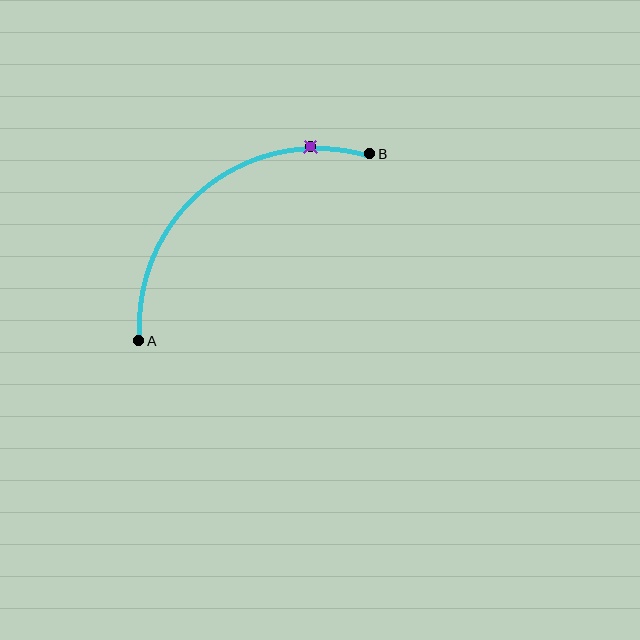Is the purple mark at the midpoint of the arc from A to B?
No. The purple mark lies on the arc but is closer to endpoint B. The arc midpoint would be at the point on the curve equidistant along the arc from both A and B.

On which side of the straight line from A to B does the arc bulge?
The arc bulges above and to the left of the straight line connecting A and B.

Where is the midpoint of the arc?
The arc midpoint is the point on the curve farthest from the straight line joining A and B. It sits above and to the left of that line.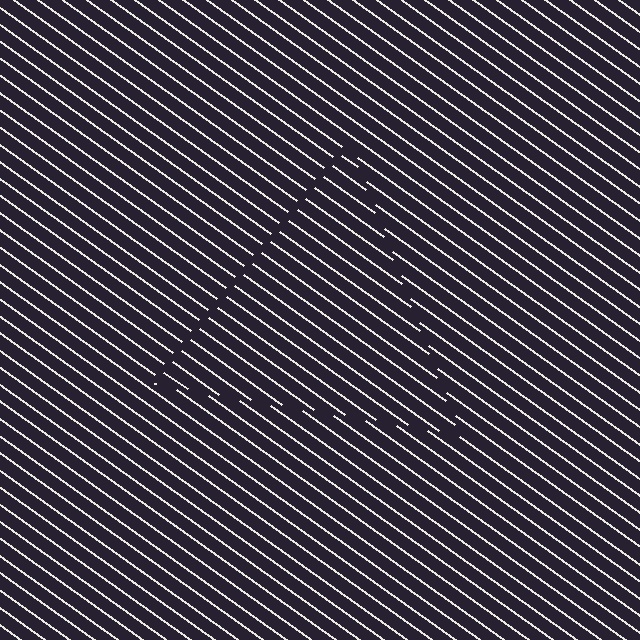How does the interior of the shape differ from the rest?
The interior of the shape contains the same grating, shifted by half a period — the contour is defined by the phase discontinuity where line-ends from the inner and outer gratings abut.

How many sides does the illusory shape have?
3 sides — the line-ends trace a triangle.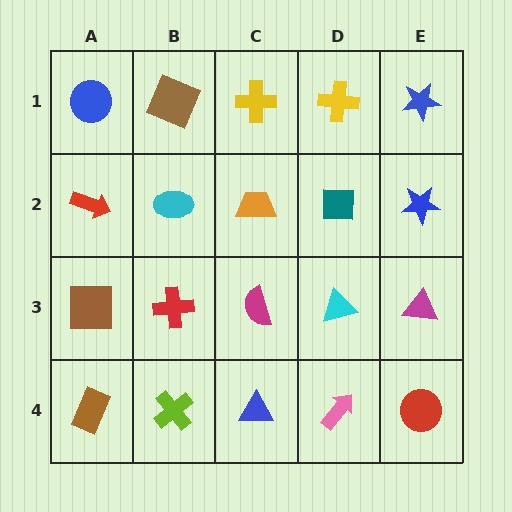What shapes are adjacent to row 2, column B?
A brown square (row 1, column B), a red cross (row 3, column B), a red arrow (row 2, column A), an orange trapezoid (row 2, column C).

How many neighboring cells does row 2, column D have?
4.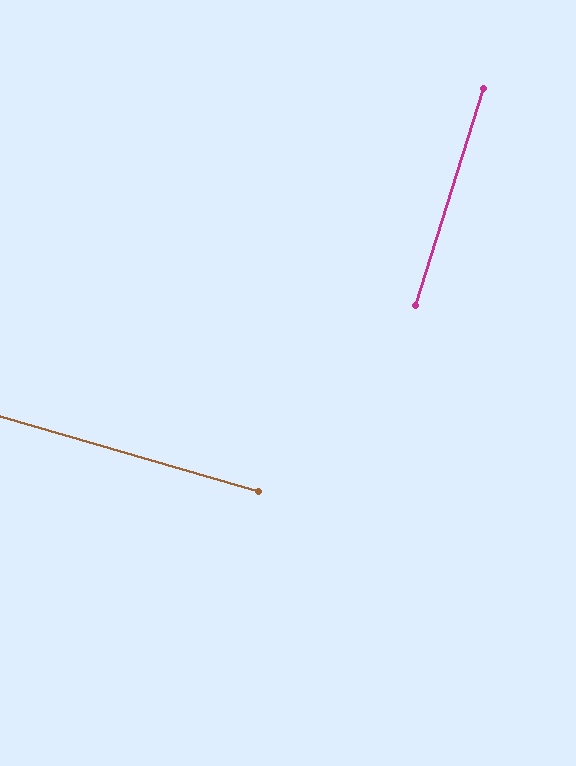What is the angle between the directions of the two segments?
Approximately 89 degrees.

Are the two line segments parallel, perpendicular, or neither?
Perpendicular — they meet at approximately 89°.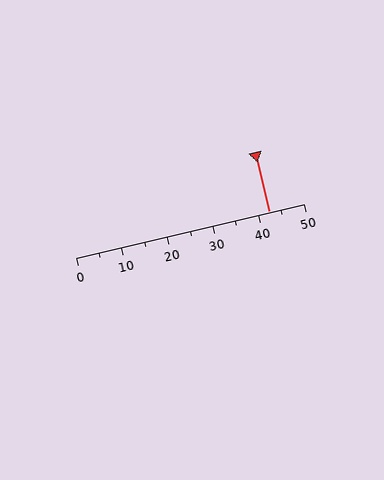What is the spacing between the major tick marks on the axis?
The major ticks are spaced 10 apart.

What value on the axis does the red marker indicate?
The marker indicates approximately 42.5.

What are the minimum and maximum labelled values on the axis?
The axis runs from 0 to 50.